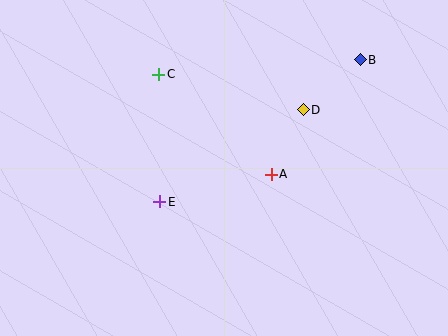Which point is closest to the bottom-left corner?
Point E is closest to the bottom-left corner.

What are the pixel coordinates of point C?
Point C is at (159, 74).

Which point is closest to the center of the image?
Point A at (271, 174) is closest to the center.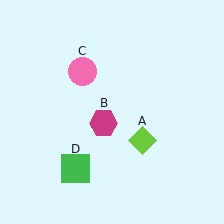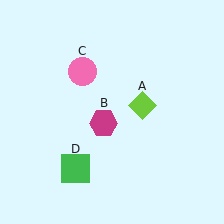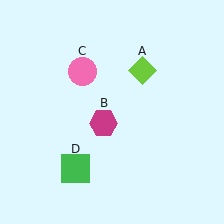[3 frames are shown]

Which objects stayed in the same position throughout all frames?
Magenta hexagon (object B) and pink circle (object C) and green square (object D) remained stationary.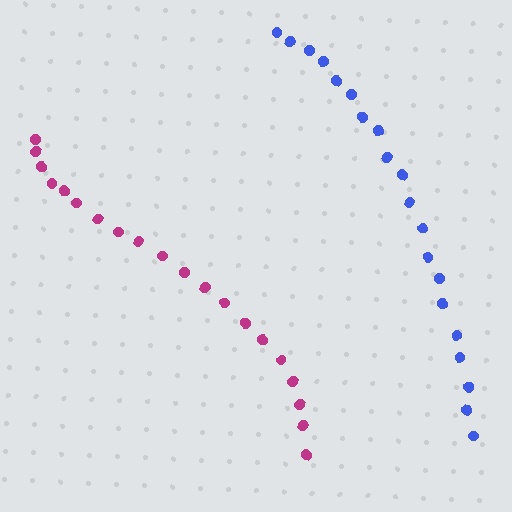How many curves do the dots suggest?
There are 2 distinct paths.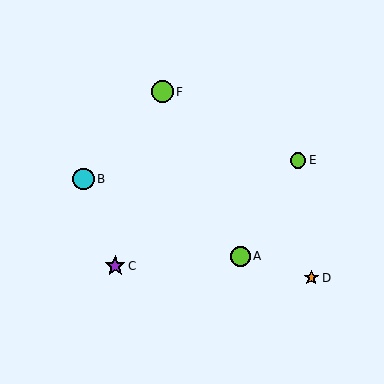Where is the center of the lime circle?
The center of the lime circle is at (298, 160).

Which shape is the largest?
The lime circle (labeled F) is the largest.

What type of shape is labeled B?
Shape B is a cyan circle.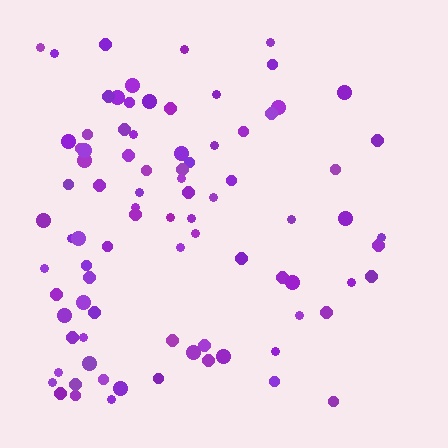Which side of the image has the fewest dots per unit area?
The right.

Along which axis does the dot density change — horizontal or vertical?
Horizontal.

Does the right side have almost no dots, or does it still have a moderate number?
Still a moderate number, just noticeably fewer than the left.